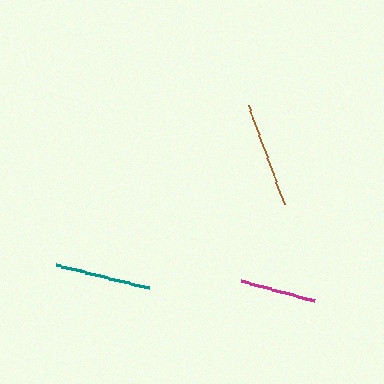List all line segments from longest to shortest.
From longest to shortest: brown, teal, magenta.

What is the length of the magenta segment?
The magenta segment is approximately 76 pixels long.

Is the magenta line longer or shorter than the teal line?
The teal line is longer than the magenta line.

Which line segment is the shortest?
The magenta line is the shortest at approximately 76 pixels.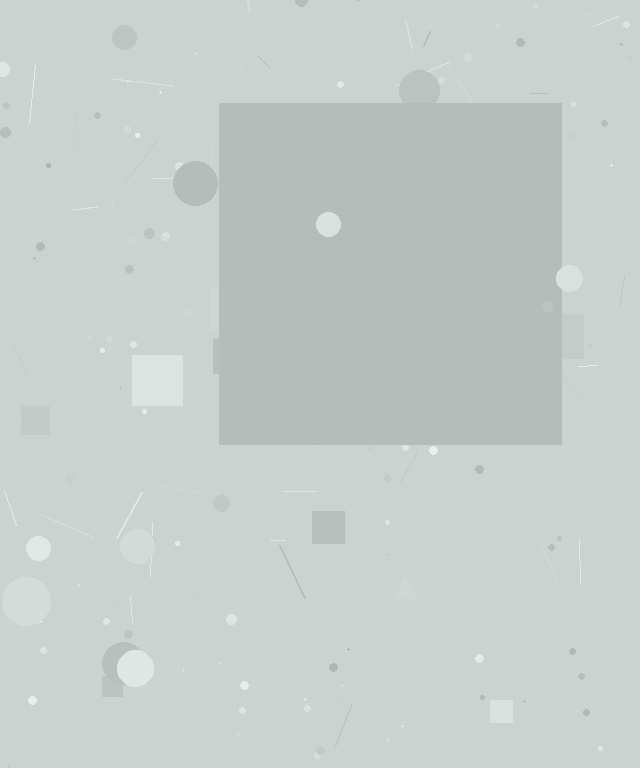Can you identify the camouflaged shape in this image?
The camouflaged shape is a square.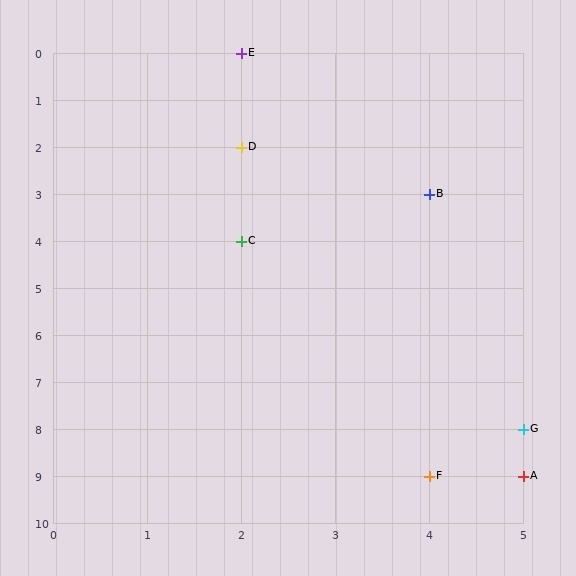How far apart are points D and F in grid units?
Points D and F are 2 columns and 7 rows apart (about 7.3 grid units diagonally).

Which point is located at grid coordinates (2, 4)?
Point C is at (2, 4).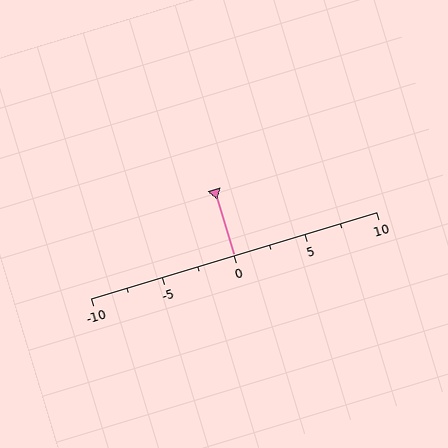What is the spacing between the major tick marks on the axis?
The major ticks are spaced 5 apart.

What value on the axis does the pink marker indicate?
The marker indicates approximately 0.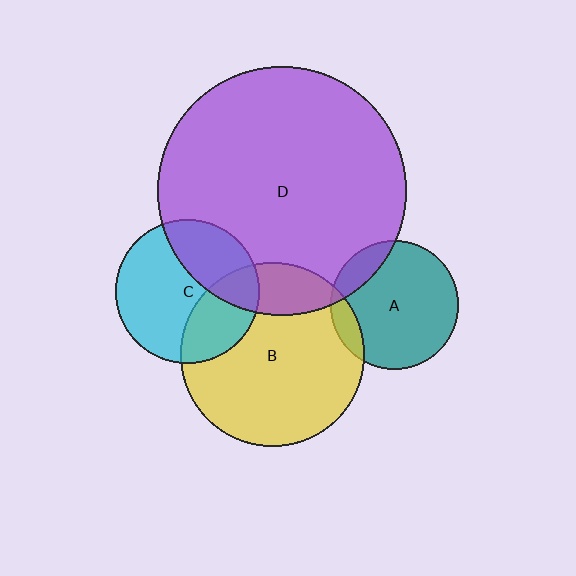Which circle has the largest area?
Circle D (purple).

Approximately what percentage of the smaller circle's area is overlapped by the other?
Approximately 30%.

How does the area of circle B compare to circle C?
Approximately 1.7 times.